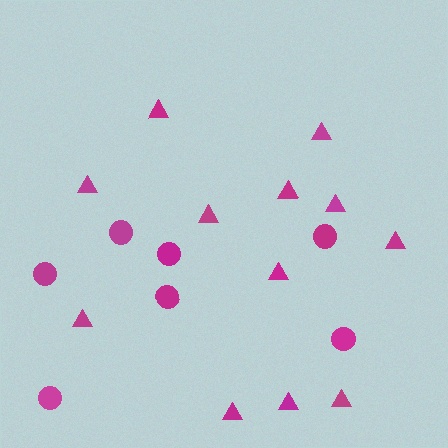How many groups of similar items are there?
There are 2 groups: one group of circles (7) and one group of triangles (12).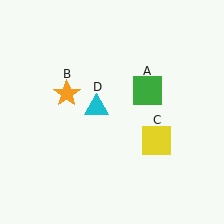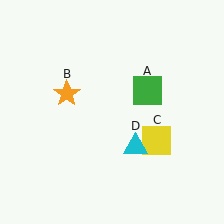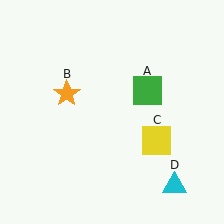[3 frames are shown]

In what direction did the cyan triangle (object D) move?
The cyan triangle (object D) moved down and to the right.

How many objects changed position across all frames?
1 object changed position: cyan triangle (object D).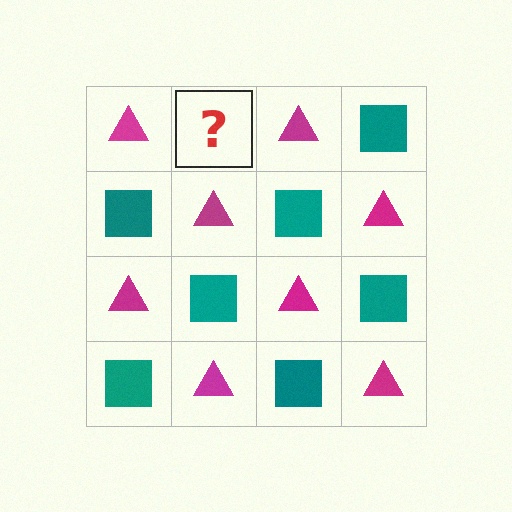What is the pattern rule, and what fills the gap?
The rule is that it alternates magenta triangle and teal square in a checkerboard pattern. The gap should be filled with a teal square.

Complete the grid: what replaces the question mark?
The question mark should be replaced with a teal square.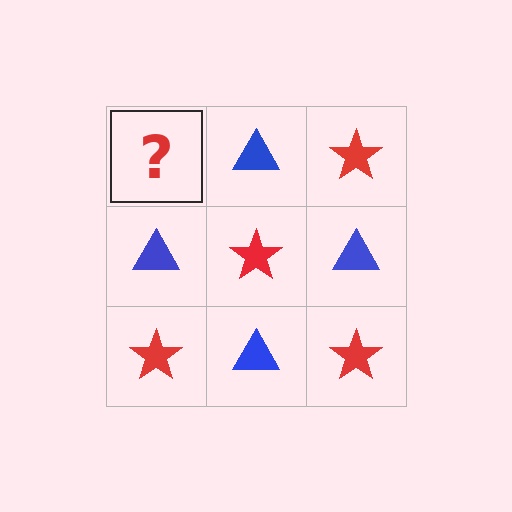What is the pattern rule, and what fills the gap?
The rule is that it alternates red star and blue triangle in a checkerboard pattern. The gap should be filled with a red star.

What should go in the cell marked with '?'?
The missing cell should contain a red star.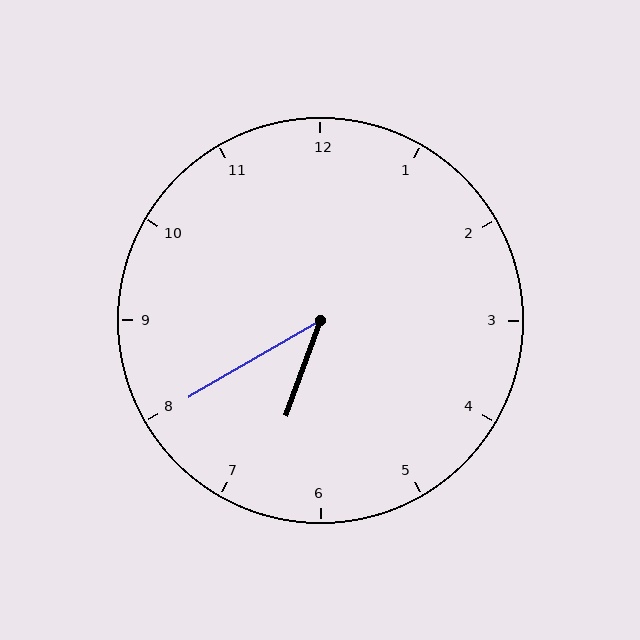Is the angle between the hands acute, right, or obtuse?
It is acute.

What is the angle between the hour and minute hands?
Approximately 40 degrees.